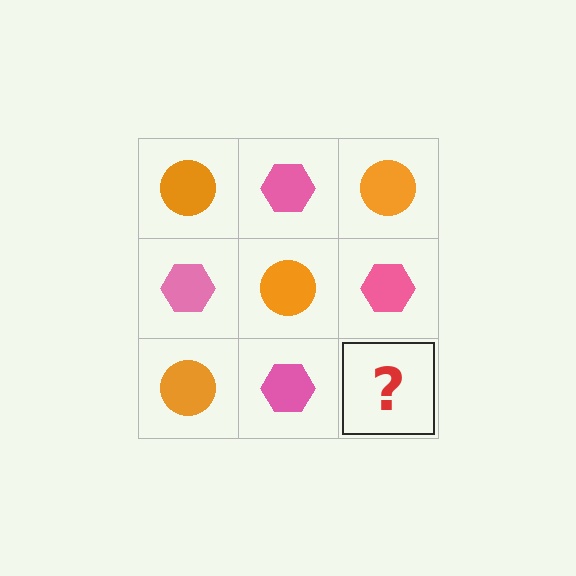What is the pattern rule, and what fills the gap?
The rule is that it alternates orange circle and pink hexagon in a checkerboard pattern. The gap should be filled with an orange circle.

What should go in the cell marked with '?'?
The missing cell should contain an orange circle.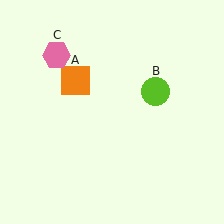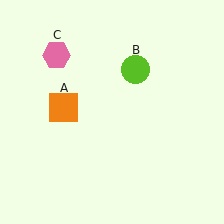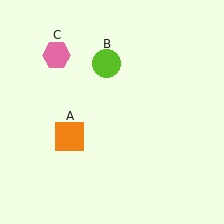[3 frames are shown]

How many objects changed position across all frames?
2 objects changed position: orange square (object A), lime circle (object B).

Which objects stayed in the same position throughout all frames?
Pink hexagon (object C) remained stationary.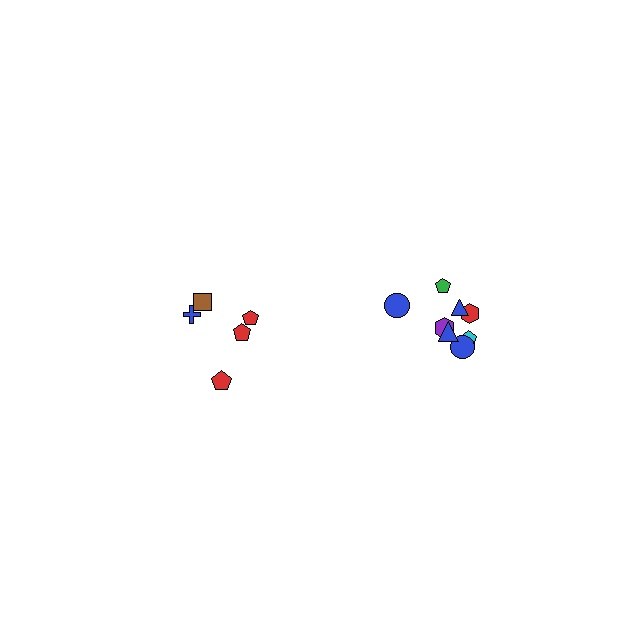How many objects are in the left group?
There are 5 objects.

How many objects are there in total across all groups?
There are 13 objects.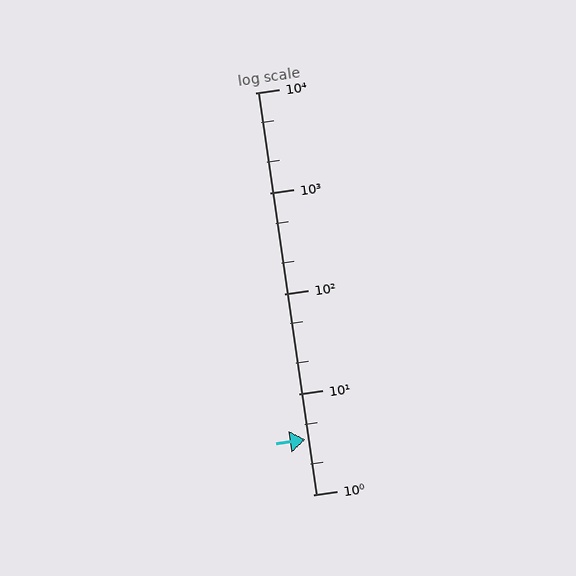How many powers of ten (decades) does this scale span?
The scale spans 4 decades, from 1 to 10000.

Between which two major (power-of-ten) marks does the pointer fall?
The pointer is between 1 and 10.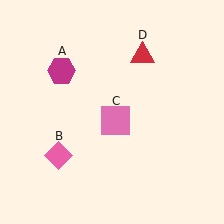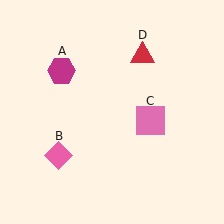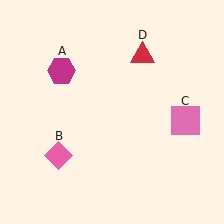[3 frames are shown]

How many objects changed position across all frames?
1 object changed position: pink square (object C).